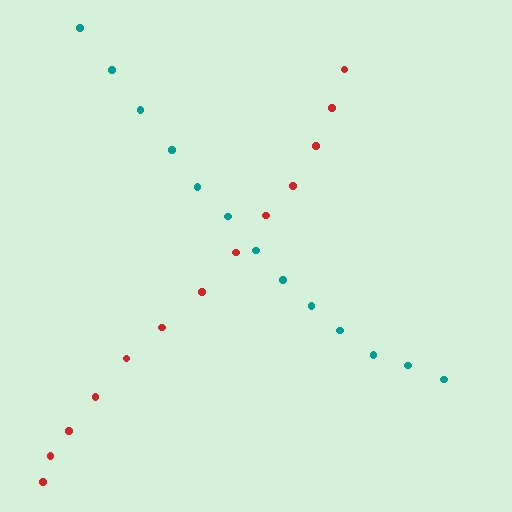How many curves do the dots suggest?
There are 2 distinct paths.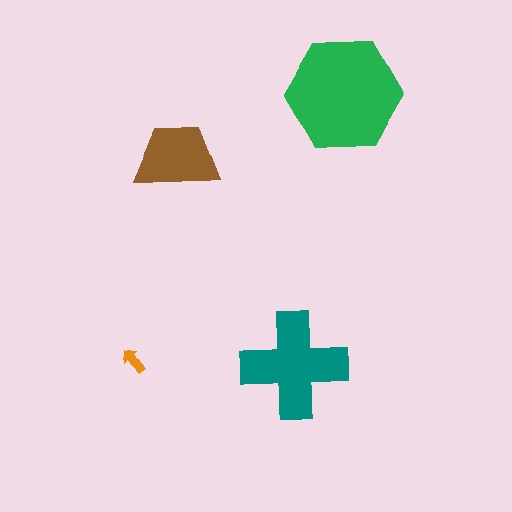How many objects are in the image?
There are 4 objects in the image.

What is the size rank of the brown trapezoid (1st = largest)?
3rd.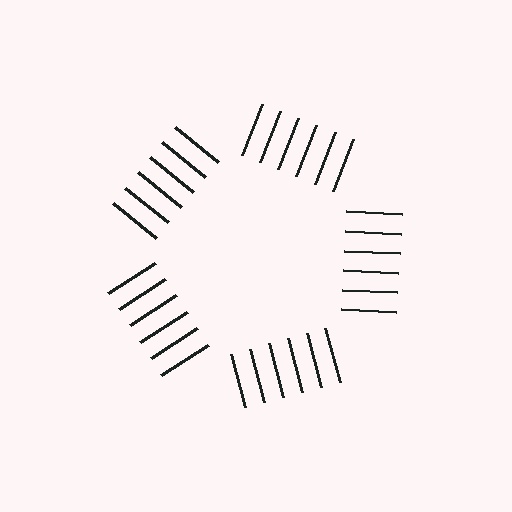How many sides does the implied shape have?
5 sides — the line-ends trace a pentagon.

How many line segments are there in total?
30 — 6 along each of the 5 edges.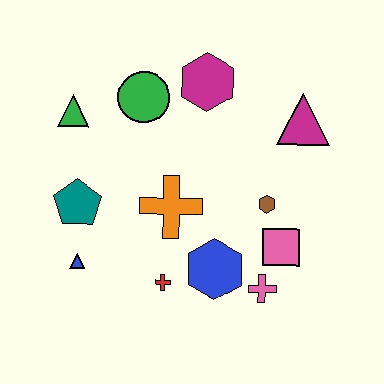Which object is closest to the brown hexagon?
The pink square is closest to the brown hexagon.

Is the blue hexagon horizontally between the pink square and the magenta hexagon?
Yes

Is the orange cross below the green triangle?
Yes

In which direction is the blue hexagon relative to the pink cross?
The blue hexagon is to the left of the pink cross.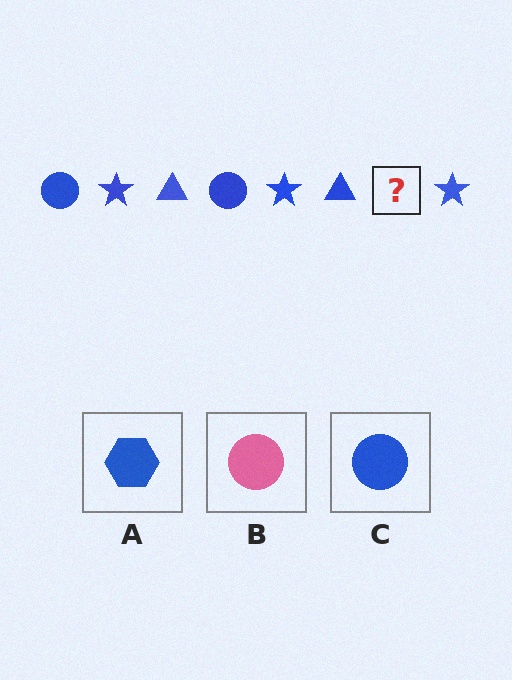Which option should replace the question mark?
Option C.